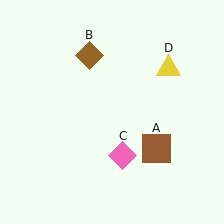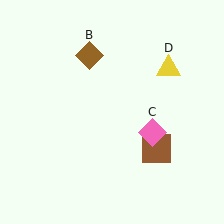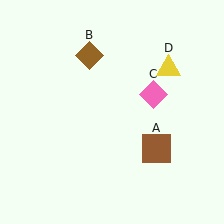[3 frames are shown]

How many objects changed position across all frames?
1 object changed position: pink diamond (object C).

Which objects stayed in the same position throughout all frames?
Brown square (object A) and brown diamond (object B) and yellow triangle (object D) remained stationary.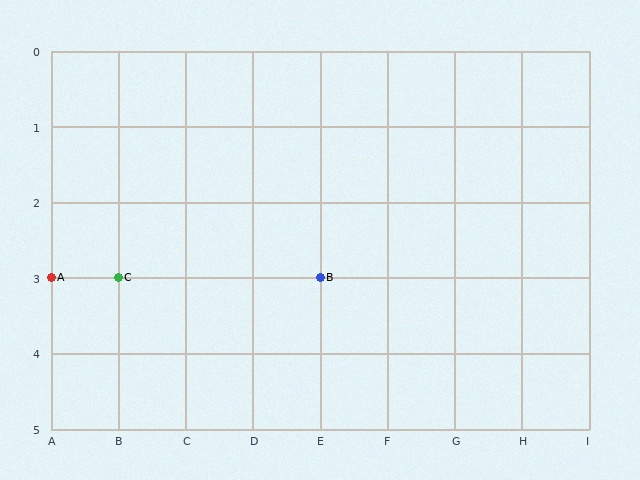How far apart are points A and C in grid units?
Points A and C are 1 column apart.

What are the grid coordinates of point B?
Point B is at grid coordinates (E, 3).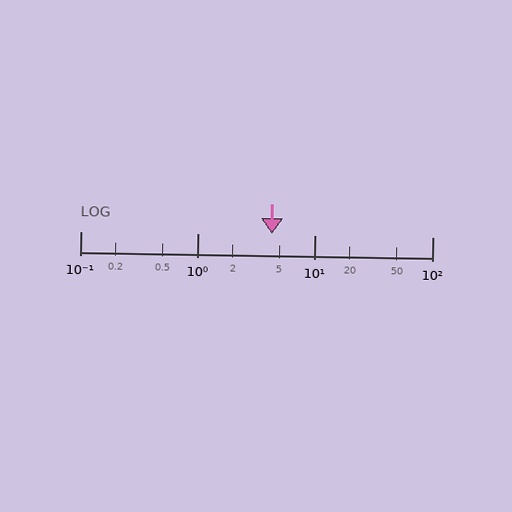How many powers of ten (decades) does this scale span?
The scale spans 3 decades, from 0.1 to 100.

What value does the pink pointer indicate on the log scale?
The pointer indicates approximately 4.3.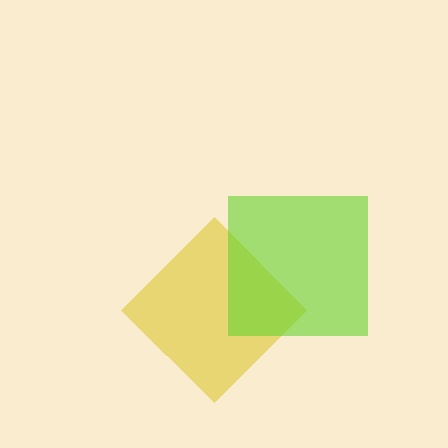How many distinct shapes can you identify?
There are 2 distinct shapes: a yellow diamond, a lime square.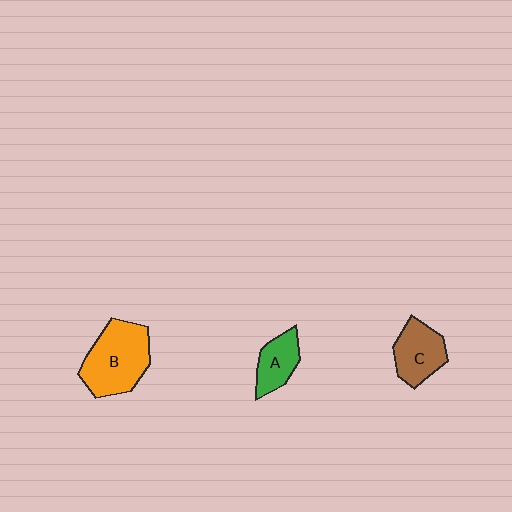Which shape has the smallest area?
Shape A (green).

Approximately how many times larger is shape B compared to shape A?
Approximately 1.9 times.